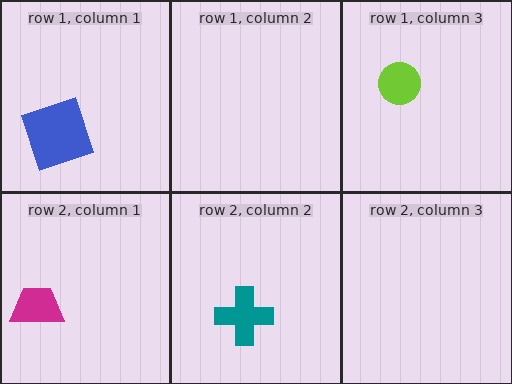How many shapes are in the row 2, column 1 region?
1.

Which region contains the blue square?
The row 1, column 1 region.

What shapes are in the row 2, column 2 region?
The teal cross.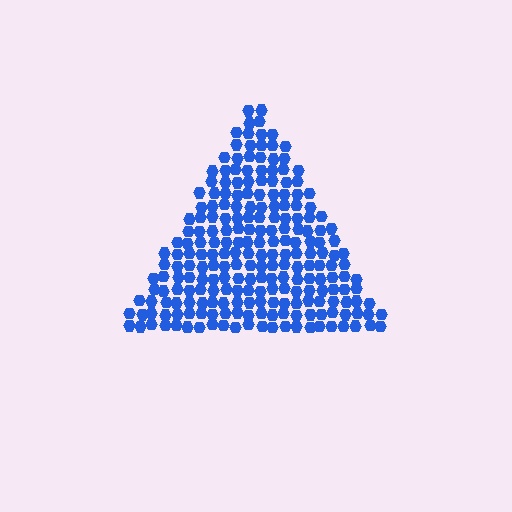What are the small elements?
The small elements are hexagons.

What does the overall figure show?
The overall figure shows a triangle.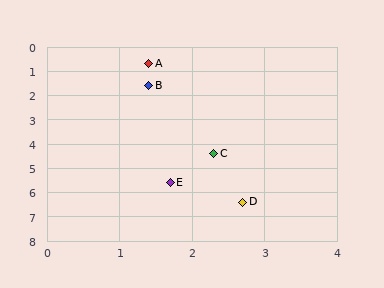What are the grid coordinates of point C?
Point C is at approximately (2.3, 4.4).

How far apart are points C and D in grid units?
Points C and D are about 2.0 grid units apart.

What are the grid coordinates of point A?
Point A is at approximately (1.4, 0.7).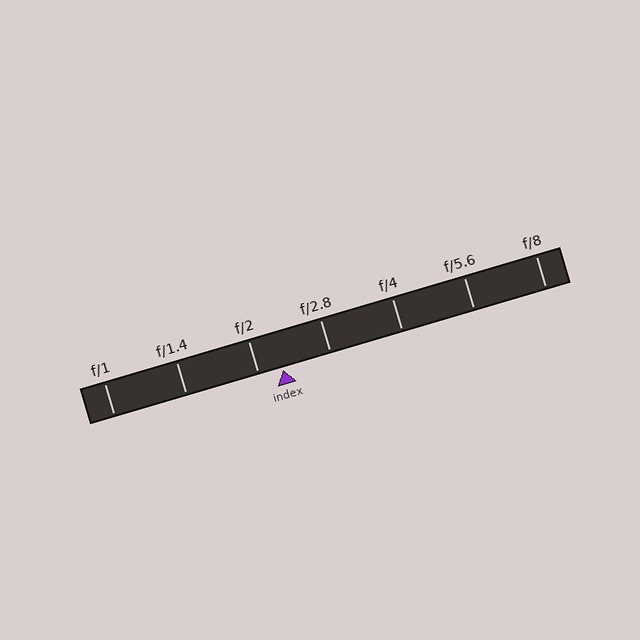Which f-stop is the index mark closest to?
The index mark is closest to f/2.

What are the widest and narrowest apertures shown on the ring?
The widest aperture shown is f/1 and the narrowest is f/8.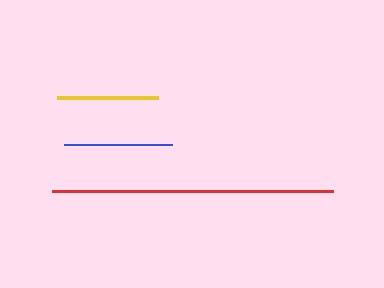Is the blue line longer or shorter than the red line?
The red line is longer than the blue line.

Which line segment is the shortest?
The yellow line is the shortest at approximately 101 pixels.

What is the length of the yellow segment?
The yellow segment is approximately 101 pixels long.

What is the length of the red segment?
The red segment is approximately 281 pixels long.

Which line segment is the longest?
The red line is the longest at approximately 281 pixels.